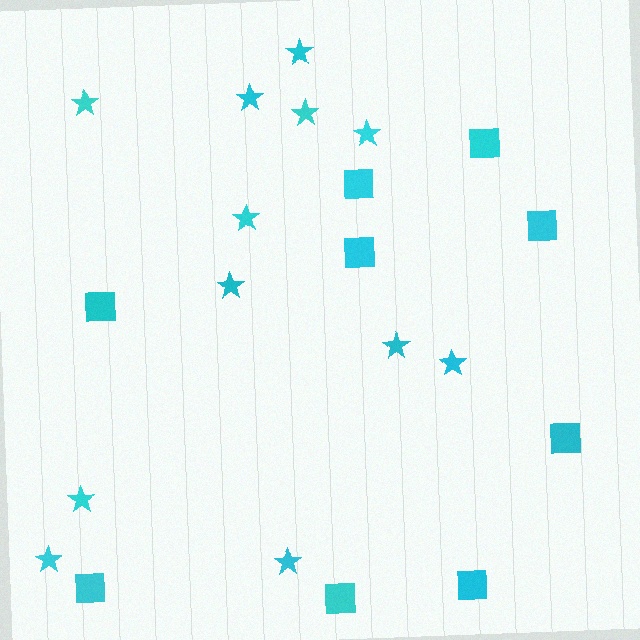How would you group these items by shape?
There are 2 groups: one group of stars (12) and one group of squares (9).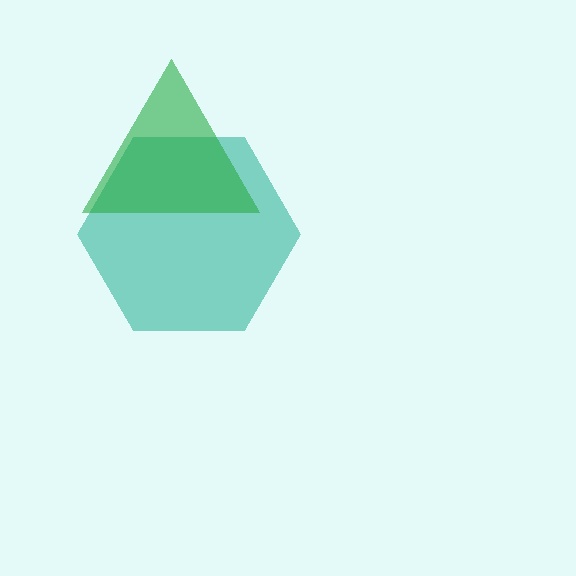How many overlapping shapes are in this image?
There are 2 overlapping shapes in the image.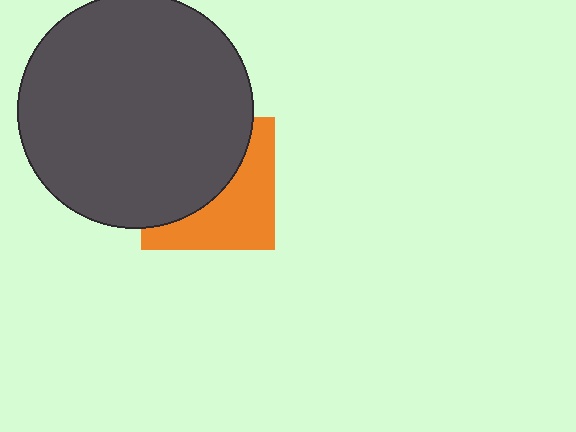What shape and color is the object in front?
The object in front is a dark gray circle.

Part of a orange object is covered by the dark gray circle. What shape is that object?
It is a square.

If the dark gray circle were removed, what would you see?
You would see the complete orange square.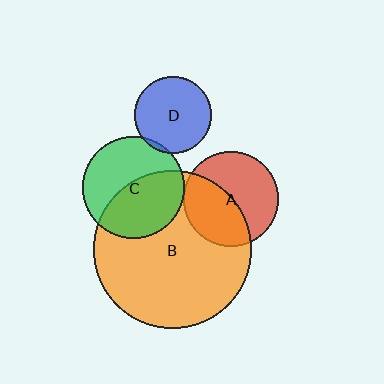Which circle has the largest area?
Circle B (orange).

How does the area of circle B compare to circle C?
Approximately 2.4 times.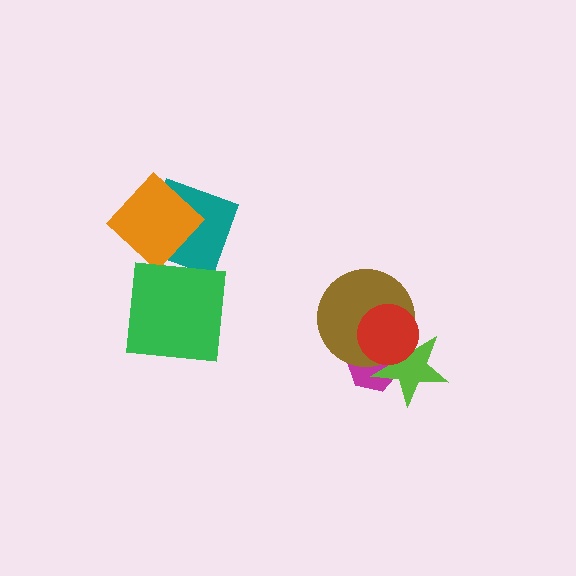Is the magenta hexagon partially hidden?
Yes, it is partially covered by another shape.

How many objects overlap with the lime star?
3 objects overlap with the lime star.